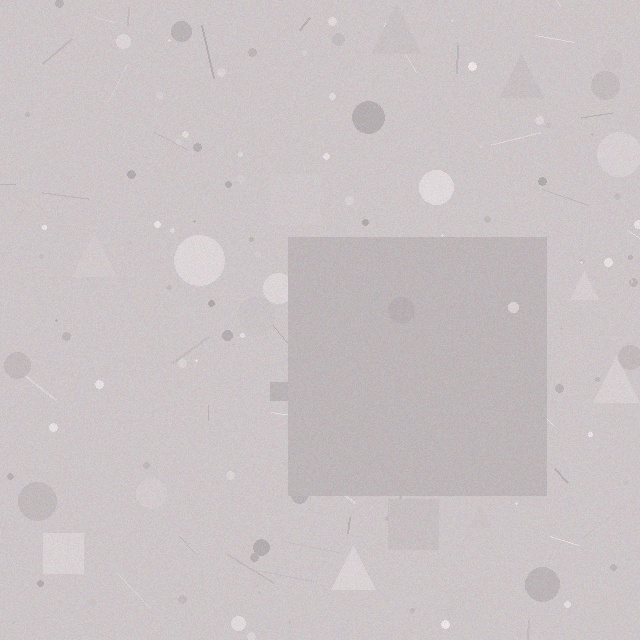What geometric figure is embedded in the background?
A square is embedded in the background.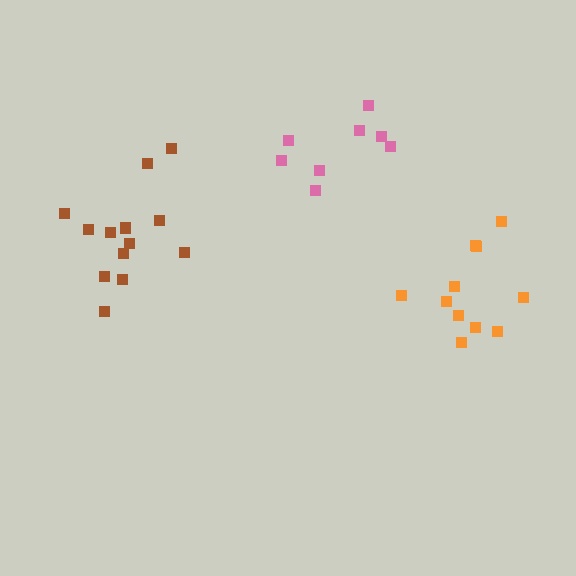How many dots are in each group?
Group 1: 11 dots, Group 2: 13 dots, Group 3: 8 dots (32 total).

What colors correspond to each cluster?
The clusters are colored: orange, brown, pink.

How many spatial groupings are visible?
There are 3 spatial groupings.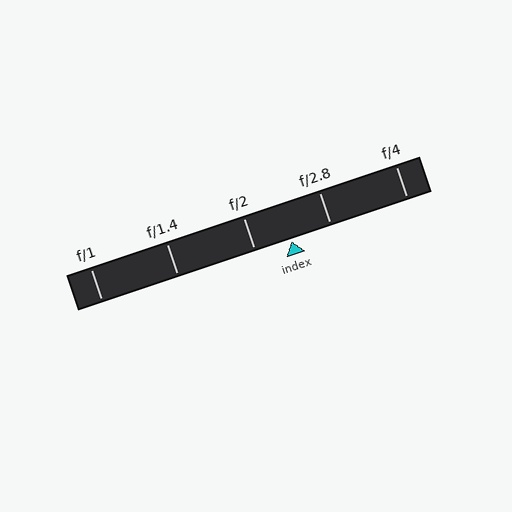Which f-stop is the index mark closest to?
The index mark is closest to f/2.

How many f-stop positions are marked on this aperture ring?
There are 5 f-stop positions marked.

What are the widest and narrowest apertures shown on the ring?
The widest aperture shown is f/1 and the narrowest is f/4.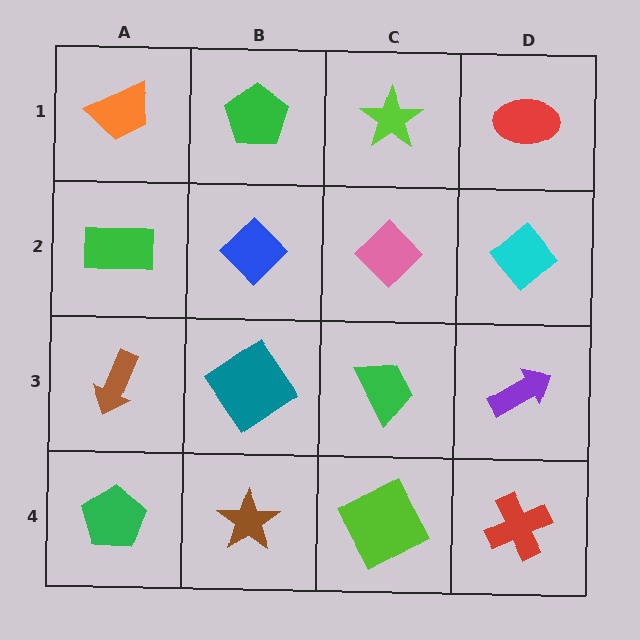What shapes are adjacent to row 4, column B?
A teal diamond (row 3, column B), a green pentagon (row 4, column A), a lime square (row 4, column C).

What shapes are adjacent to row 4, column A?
A brown arrow (row 3, column A), a brown star (row 4, column B).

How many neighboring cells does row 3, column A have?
3.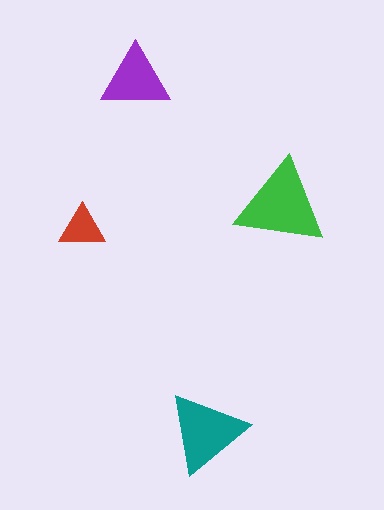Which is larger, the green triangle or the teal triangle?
The green one.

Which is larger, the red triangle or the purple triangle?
The purple one.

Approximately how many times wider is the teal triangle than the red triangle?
About 2 times wider.